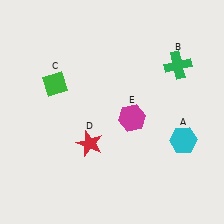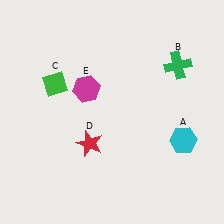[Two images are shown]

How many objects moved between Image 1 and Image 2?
1 object moved between the two images.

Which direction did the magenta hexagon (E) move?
The magenta hexagon (E) moved left.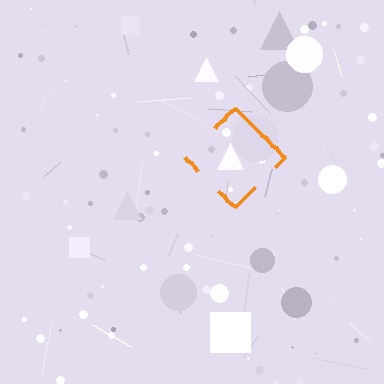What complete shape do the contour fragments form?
The contour fragments form a diamond.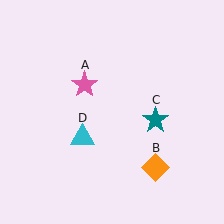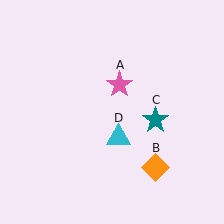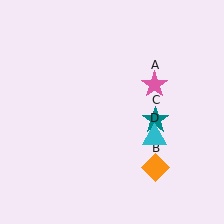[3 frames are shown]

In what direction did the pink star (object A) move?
The pink star (object A) moved right.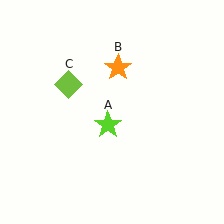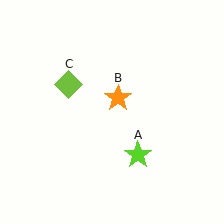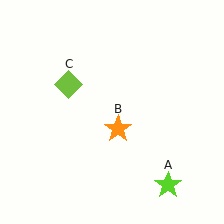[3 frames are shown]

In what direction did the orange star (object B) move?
The orange star (object B) moved down.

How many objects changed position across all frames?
2 objects changed position: lime star (object A), orange star (object B).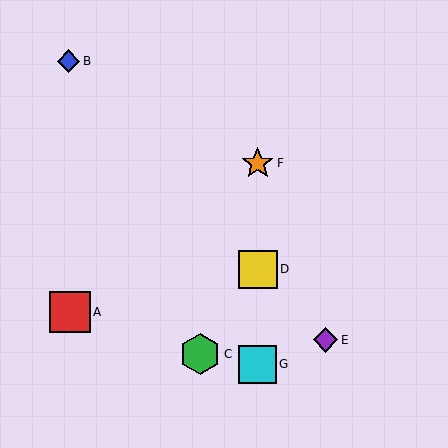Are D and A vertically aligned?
No, D is at x≈258 and A is at x≈70.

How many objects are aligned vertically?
3 objects (D, F, G) are aligned vertically.